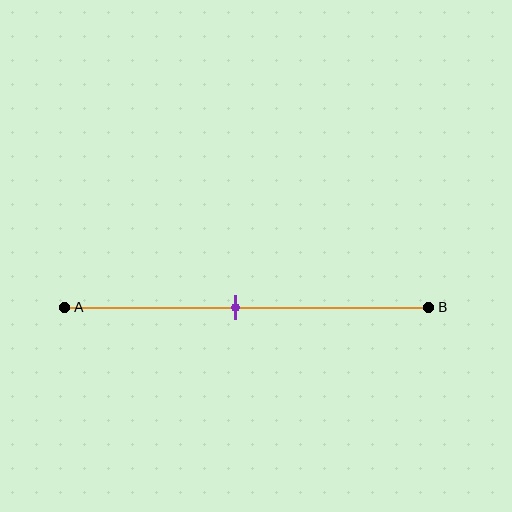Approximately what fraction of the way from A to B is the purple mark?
The purple mark is approximately 45% of the way from A to B.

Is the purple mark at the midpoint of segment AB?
No, the mark is at about 45% from A, not at the 50% midpoint.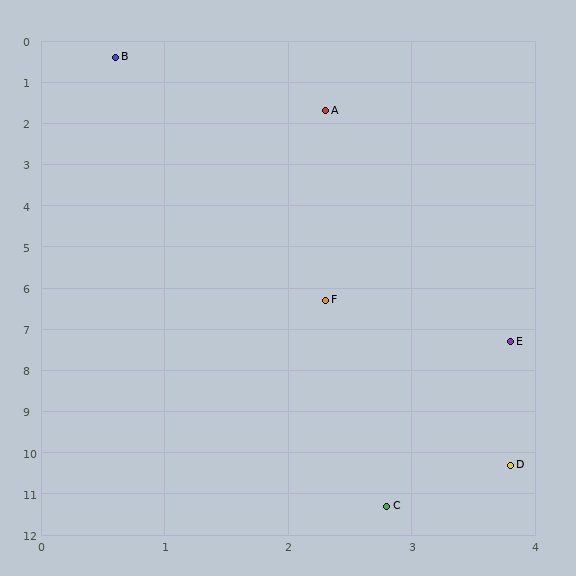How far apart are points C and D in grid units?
Points C and D are about 1.4 grid units apart.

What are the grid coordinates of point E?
Point E is at approximately (3.8, 7.3).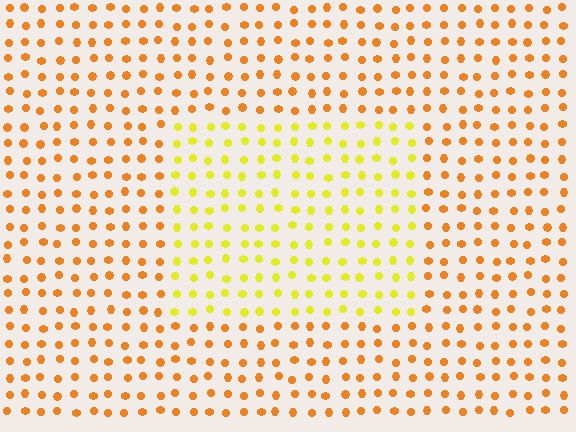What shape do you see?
I see a rectangle.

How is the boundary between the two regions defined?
The boundary is defined purely by a slight shift in hue (about 35 degrees). Spacing, size, and orientation are identical on both sides.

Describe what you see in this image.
The image is filled with small orange elements in a uniform arrangement. A rectangle-shaped region is visible where the elements are tinted to a slightly different hue, forming a subtle color boundary.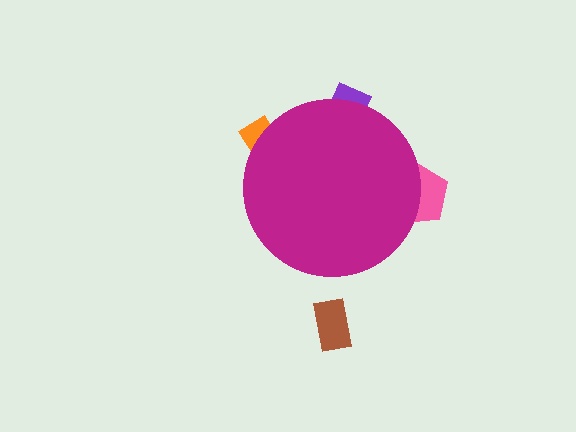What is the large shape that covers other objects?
A magenta circle.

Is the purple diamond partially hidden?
Yes, the purple diamond is partially hidden behind the magenta circle.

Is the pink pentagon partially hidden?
Yes, the pink pentagon is partially hidden behind the magenta circle.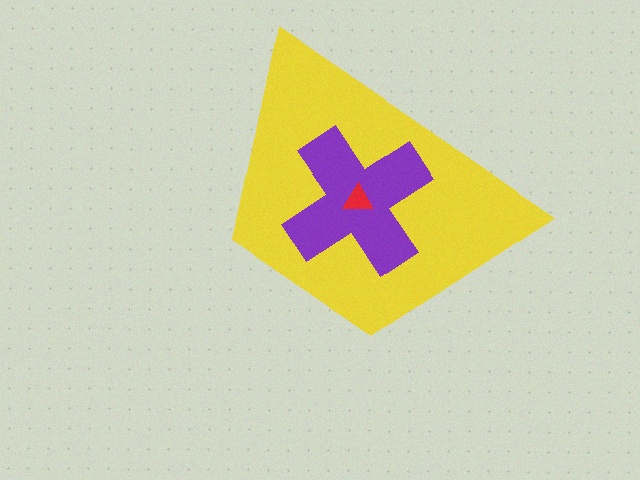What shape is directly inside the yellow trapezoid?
The purple cross.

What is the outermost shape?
The yellow trapezoid.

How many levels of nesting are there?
3.